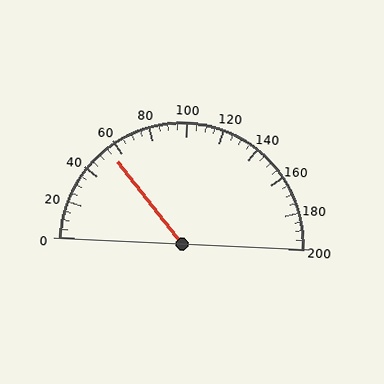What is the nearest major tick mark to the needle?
The nearest major tick mark is 60.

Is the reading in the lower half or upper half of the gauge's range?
The reading is in the lower half of the range (0 to 200).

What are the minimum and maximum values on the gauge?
The gauge ranges from 0 to 200.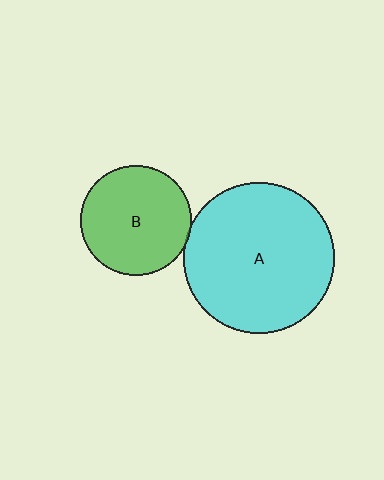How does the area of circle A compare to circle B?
Approximately 1.9 times.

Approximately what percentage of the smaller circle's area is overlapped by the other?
Approximately 5%.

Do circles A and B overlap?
Yes.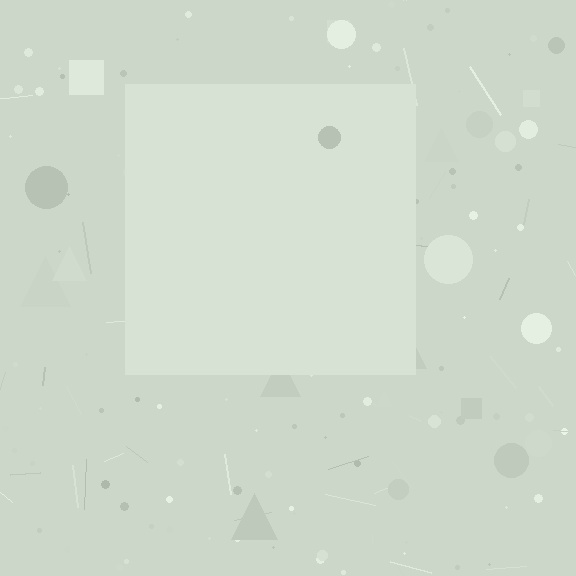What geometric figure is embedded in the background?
A square is embedded in the background.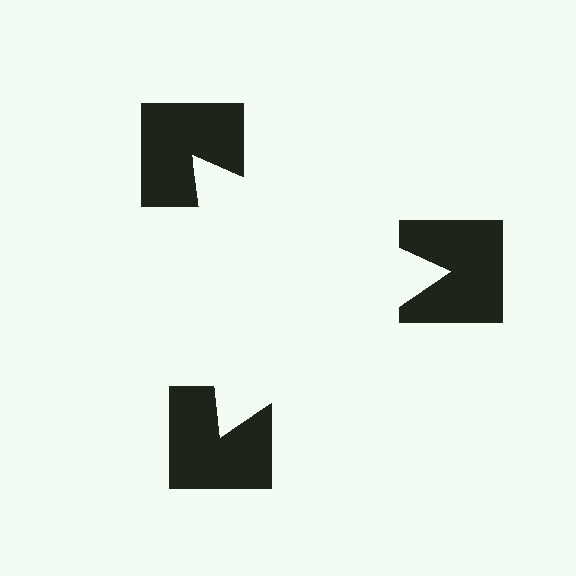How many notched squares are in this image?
There are 3 — one at each vertex of the illusory triangle.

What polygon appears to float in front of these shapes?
An illusory triangle — its edges are inferred from the aligned wedge cuts in the notched squares, not physically drawn.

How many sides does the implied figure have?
3 sides.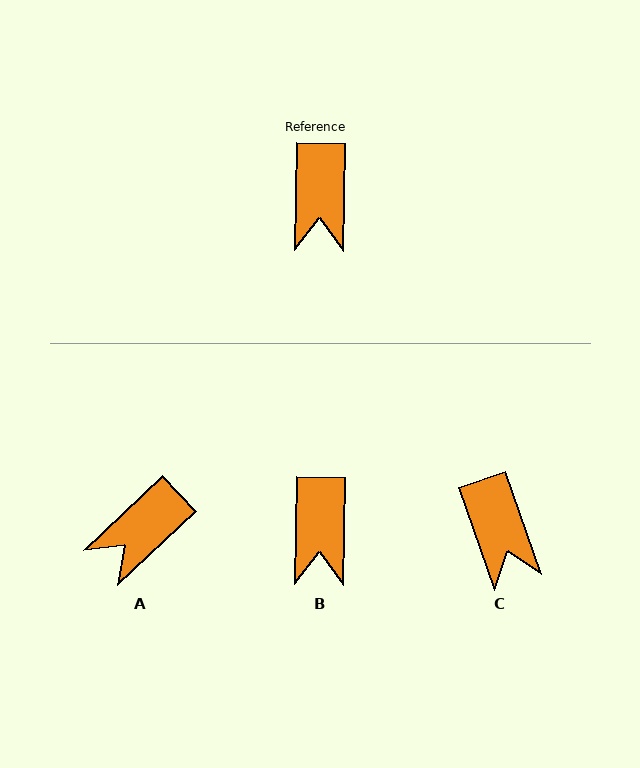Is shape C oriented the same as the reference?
No, it is off by about 20 degrees.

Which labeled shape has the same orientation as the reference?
B.